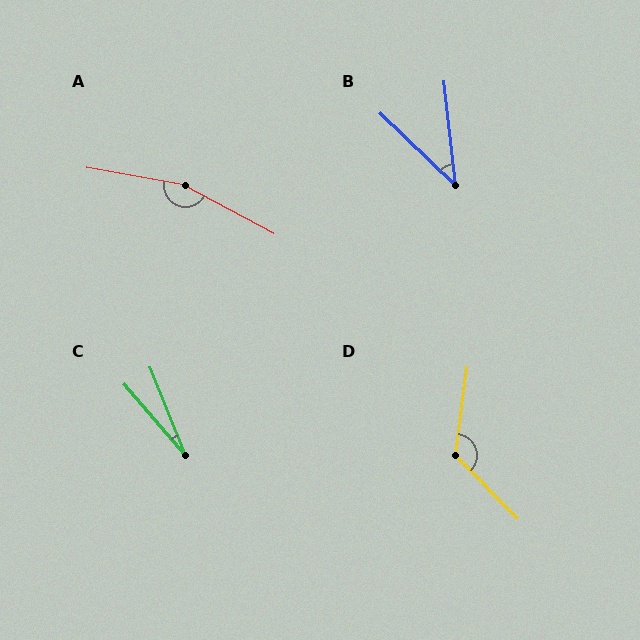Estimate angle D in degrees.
Approximately 128 degrees.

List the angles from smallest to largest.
C (19°), B (39°), D (128°), A (162°).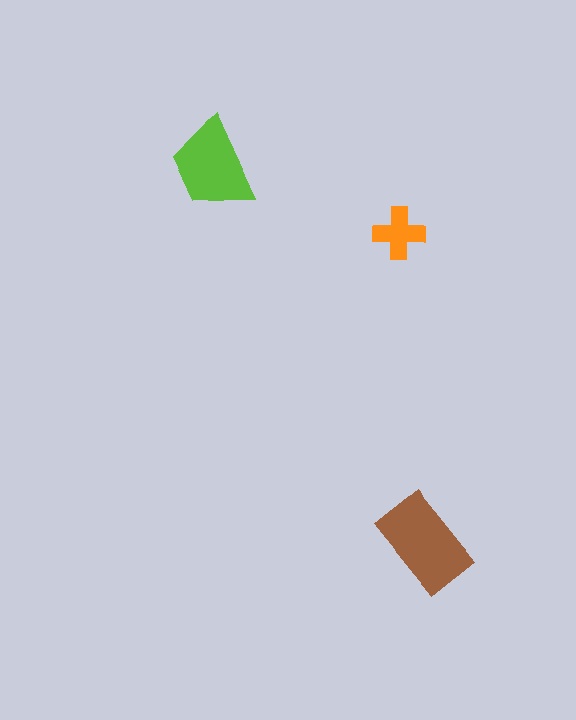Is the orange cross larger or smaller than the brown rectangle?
Smaller.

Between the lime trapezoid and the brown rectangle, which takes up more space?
The brown rectangle.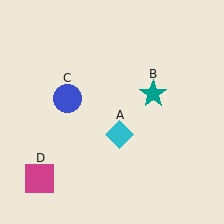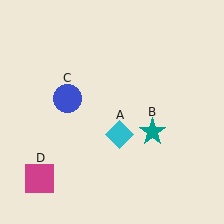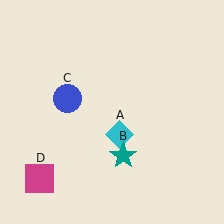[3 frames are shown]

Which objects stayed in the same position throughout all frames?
Cyan diamond (object A) and blue circle (object C) and magenta square (object D) remained stationary.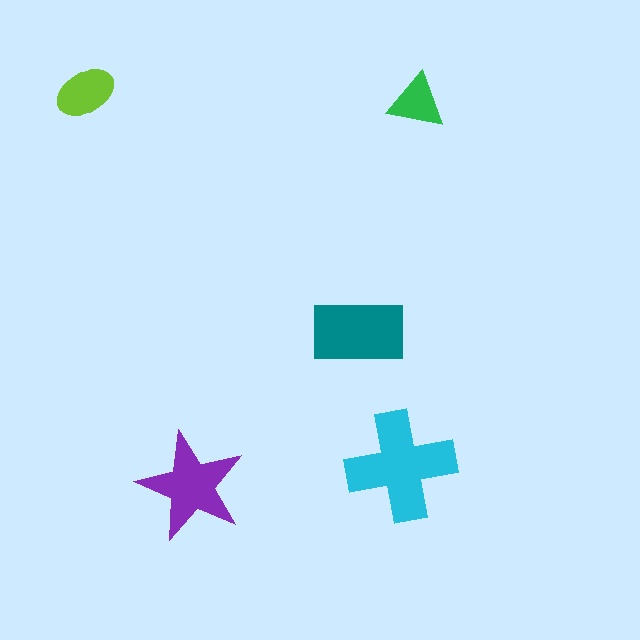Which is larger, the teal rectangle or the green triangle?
The teal rectangle.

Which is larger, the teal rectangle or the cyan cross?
The cyan cross.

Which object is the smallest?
The green triangle.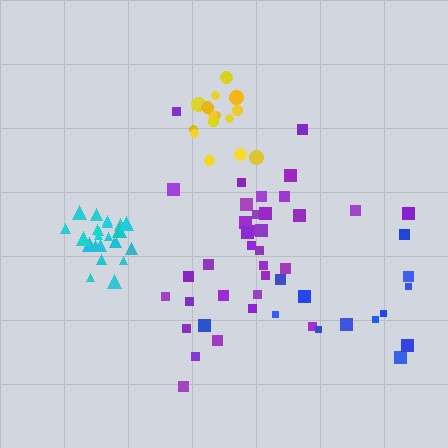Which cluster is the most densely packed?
Cyan.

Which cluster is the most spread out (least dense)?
Blue.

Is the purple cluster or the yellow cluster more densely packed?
Yellow.